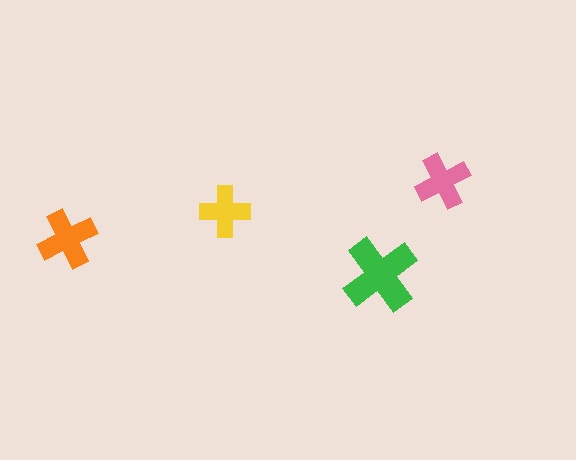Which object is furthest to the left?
The orange cross is leftmost.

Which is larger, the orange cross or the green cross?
The green one.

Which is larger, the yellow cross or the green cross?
The green one.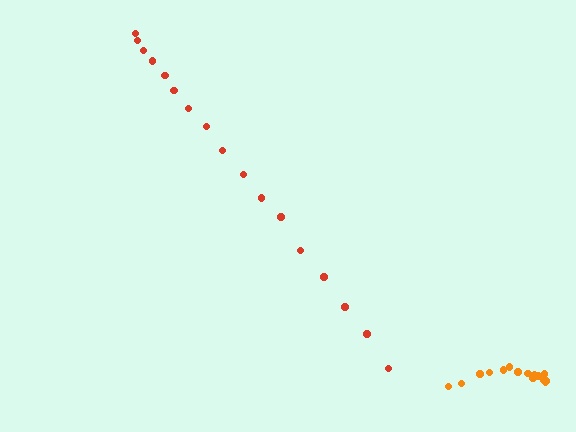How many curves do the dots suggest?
There are 2 distinct paths.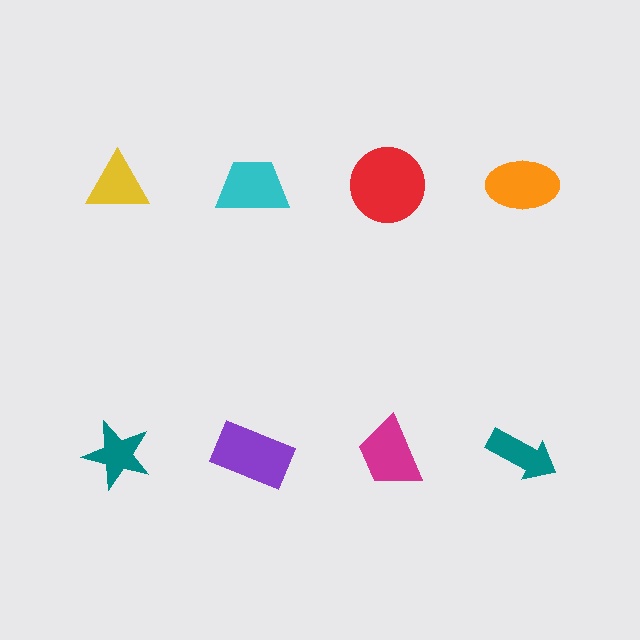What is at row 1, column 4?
An orange ellipse.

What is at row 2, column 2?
A purple rectangle.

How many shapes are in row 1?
4 shapes.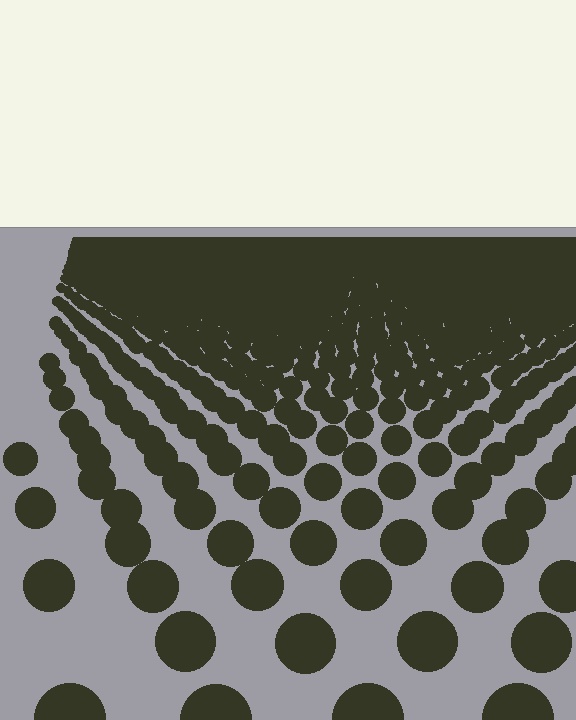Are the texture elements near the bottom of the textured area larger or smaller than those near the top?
Larger. Near the bottom, elements are closer to the viewer and appear at a bigger on-screen size.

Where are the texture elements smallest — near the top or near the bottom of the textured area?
Near the top.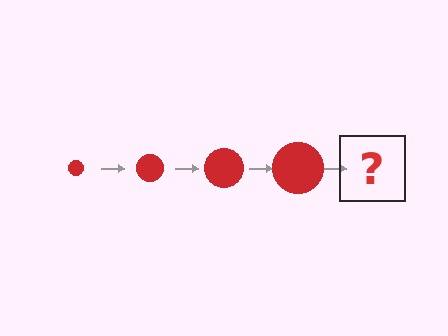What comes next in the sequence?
The next element should be a red circle, larger than the previous one.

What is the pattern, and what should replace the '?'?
The pattern is that the circle gets progressively larger each step. The '?' should be a red circle, larger than the previous one.